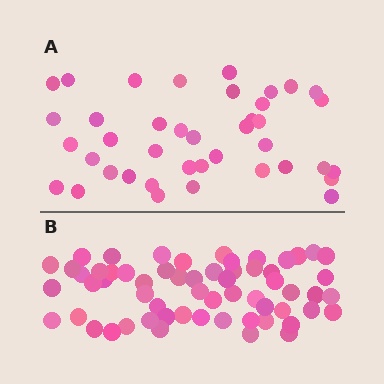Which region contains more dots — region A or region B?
Region B (the bottom region) has more dots.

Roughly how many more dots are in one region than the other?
Region B has approximately 20 more dots than region A.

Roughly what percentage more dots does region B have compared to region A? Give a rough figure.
About 50% more.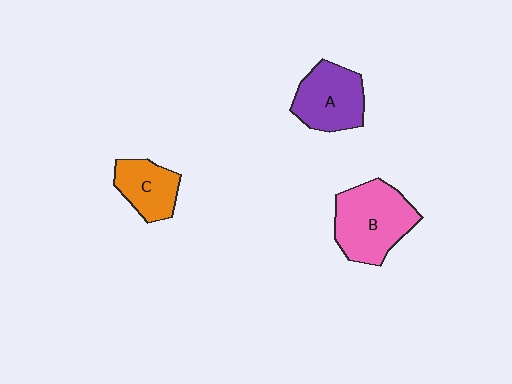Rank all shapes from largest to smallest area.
From largest to smallest: B (pink), A (purple), C (orange).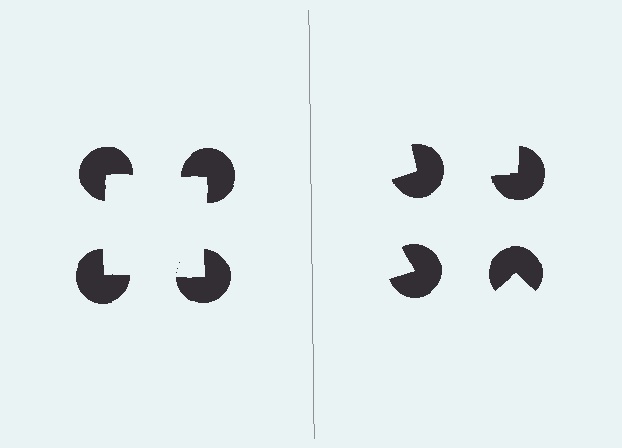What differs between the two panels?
The pac-man discs are positioned identically on both sides; only the wedge orientations differ. On the left they align to a square; on the right they are misaligned.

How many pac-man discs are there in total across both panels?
8 — 4 on each side.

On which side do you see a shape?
An illusory square appears on the left side. On the right side the wedge cuts are rotated, so no coherent shape forms.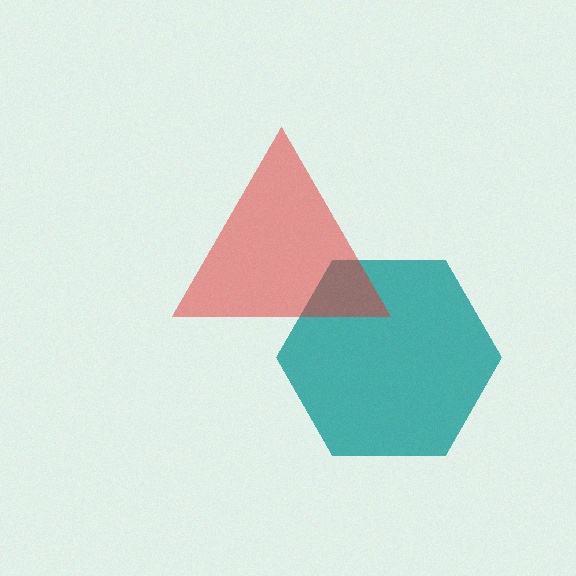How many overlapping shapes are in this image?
There are 2 overlapping shapes in the image.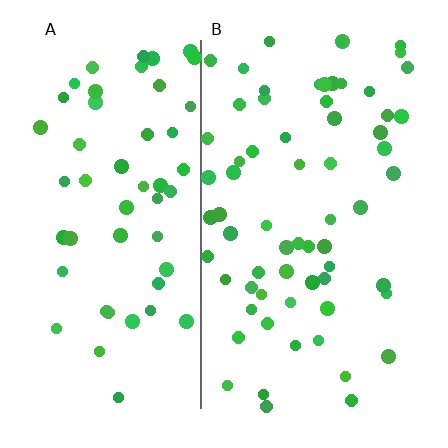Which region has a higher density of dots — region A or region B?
B (the right).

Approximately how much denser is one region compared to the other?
Approximately 1.3× — region B over region A.